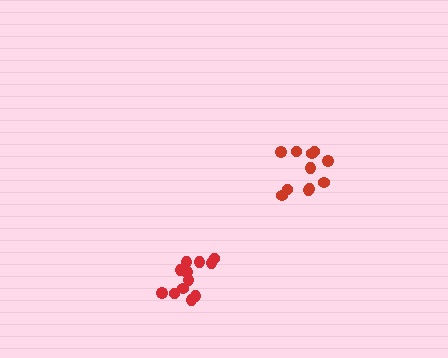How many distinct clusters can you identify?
There are 2 distinct clusters.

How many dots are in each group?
Group 1: 13 dots, Group 2: 11 dots (24 total).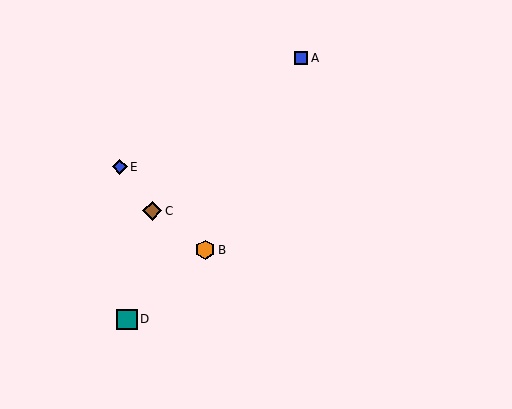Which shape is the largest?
The teal square (labeled D) is the largest.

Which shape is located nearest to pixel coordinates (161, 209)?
The brown diamond (labeled C) at (152, 211) is nearest to that location.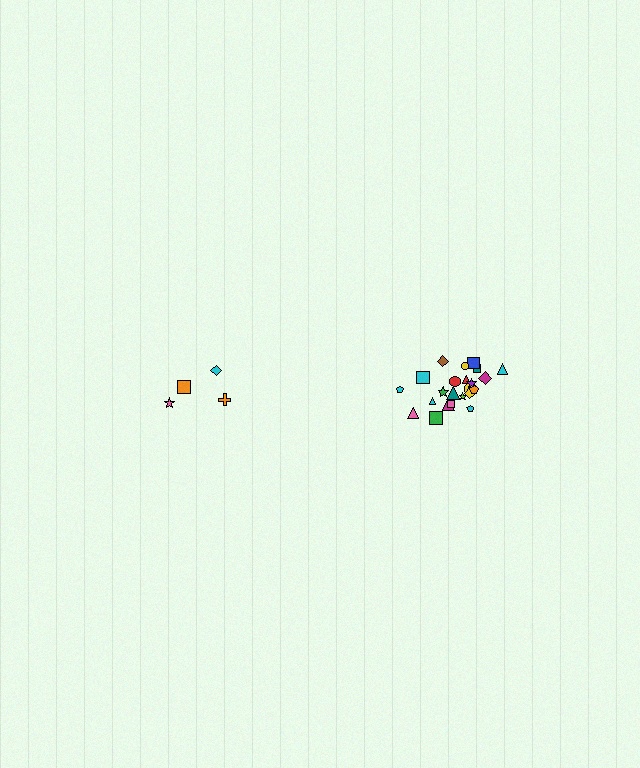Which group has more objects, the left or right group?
The right group.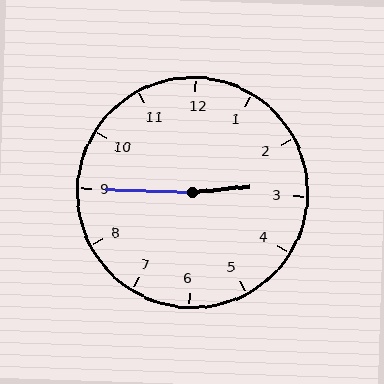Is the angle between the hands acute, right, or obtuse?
It is obtuse.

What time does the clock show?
2:45.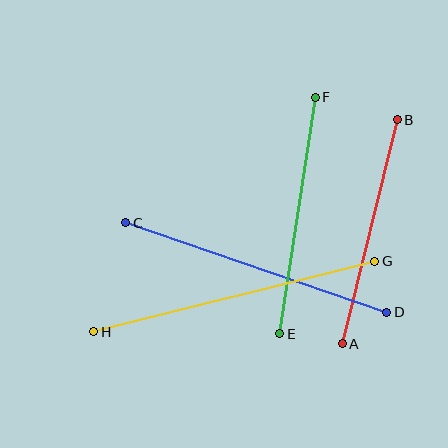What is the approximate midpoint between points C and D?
The midpoint is at approximately (256, 267) pixels.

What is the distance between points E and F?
The distance is approximately 239 pixels.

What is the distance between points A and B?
The distance is approximately 230 pixels.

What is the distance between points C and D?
The distance is approximately 276 pixels.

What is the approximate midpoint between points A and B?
The midpoint is at approximately (370, 232) pixels.